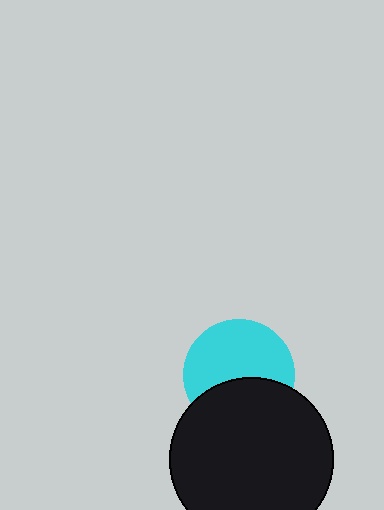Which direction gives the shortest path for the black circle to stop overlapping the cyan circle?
Moving down gives the shortest separation.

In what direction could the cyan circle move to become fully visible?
The cyan circle could move up. That would shift it out from behind the black circle entirely.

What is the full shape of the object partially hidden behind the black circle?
The partially hidden object is a cyan circle.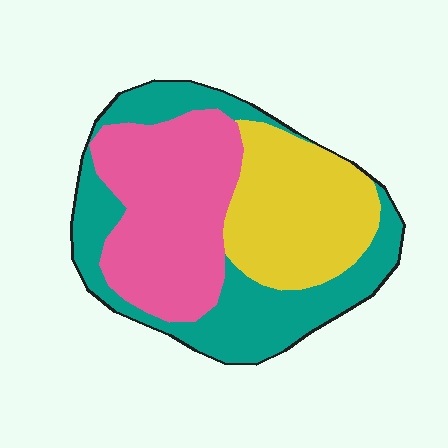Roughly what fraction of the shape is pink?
Pink covers about 35% of the shape.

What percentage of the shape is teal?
Teal covers about 35% of the shape.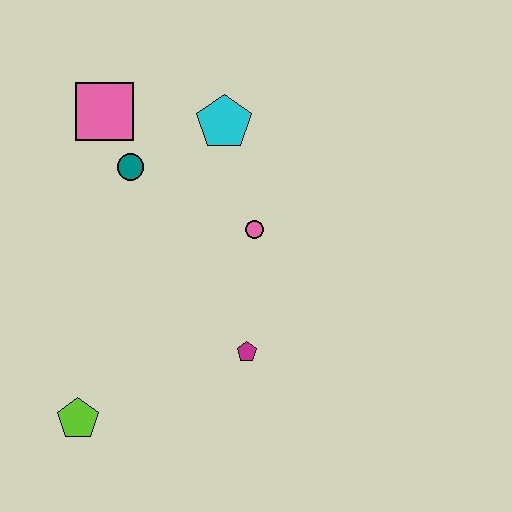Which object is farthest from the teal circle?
The lime pentagon is farthest from the teal circle.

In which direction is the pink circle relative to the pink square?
The pink circle is to the right of the pink square.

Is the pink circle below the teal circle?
Yes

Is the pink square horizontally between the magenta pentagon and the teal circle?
No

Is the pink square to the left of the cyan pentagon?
Yes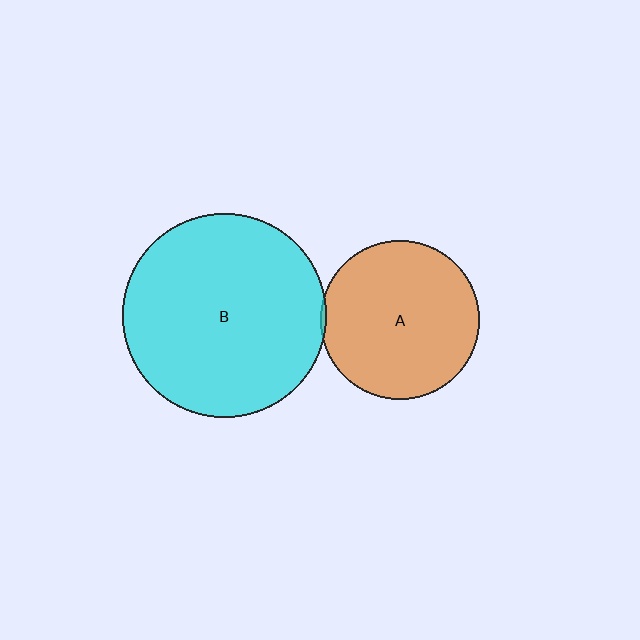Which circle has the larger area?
Circle B (cyan).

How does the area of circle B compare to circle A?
Approximately 1.6 times.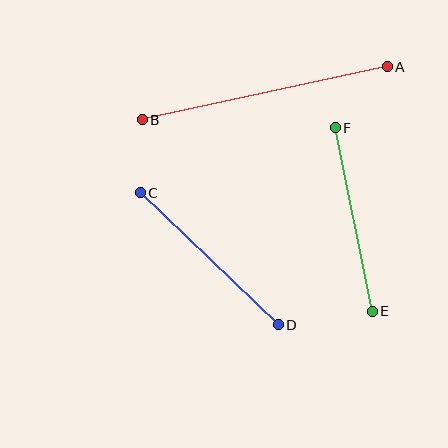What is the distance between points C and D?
The distance is approximately 191 pixels.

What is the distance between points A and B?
The distance is approximately 251 pixels.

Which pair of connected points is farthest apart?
Points A and B are farthest apart.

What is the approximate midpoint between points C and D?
The midpoint is at approximately (209, 259) pixels.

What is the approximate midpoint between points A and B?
The midpoint is at approximately (265, 93) pixels.